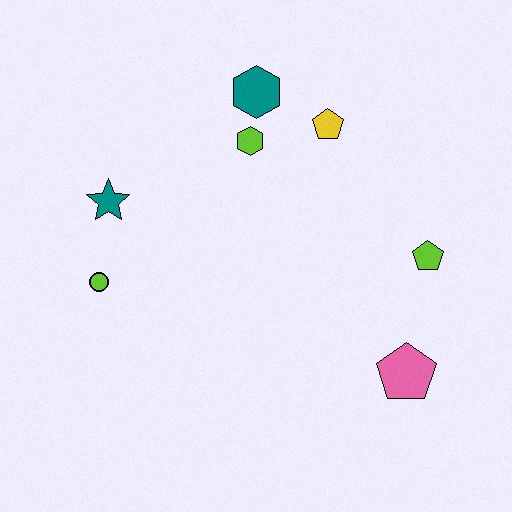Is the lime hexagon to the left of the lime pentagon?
Yes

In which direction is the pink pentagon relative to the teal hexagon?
The pink pentagon is below the teal hexagon.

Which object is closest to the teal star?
The lime circle is closest to the teal star.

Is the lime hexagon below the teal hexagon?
Yes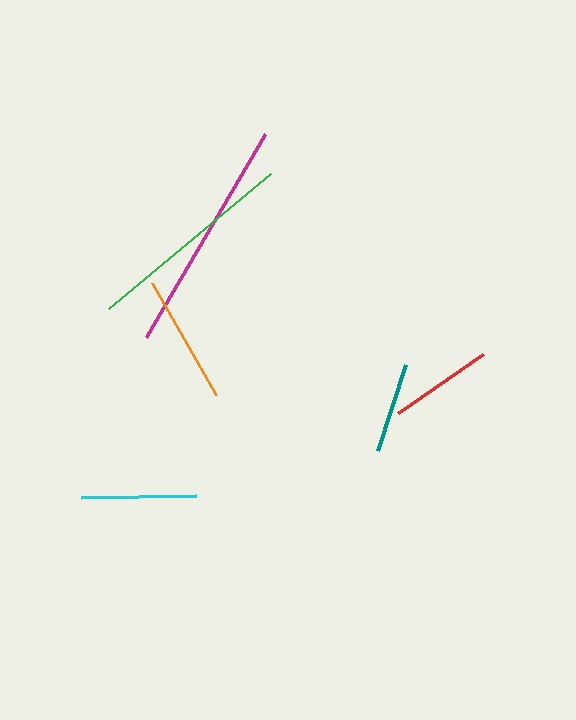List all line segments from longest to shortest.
From longest to shortest: magenta, green, orange, cyan, red, teal.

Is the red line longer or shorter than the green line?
The green line is longer than the red line.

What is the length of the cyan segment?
The cyan segment is approximately 115 pixels long.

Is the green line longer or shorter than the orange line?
The green line is longer than the orange line.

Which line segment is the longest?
The magenta line is the longest at approximately 235 pixels.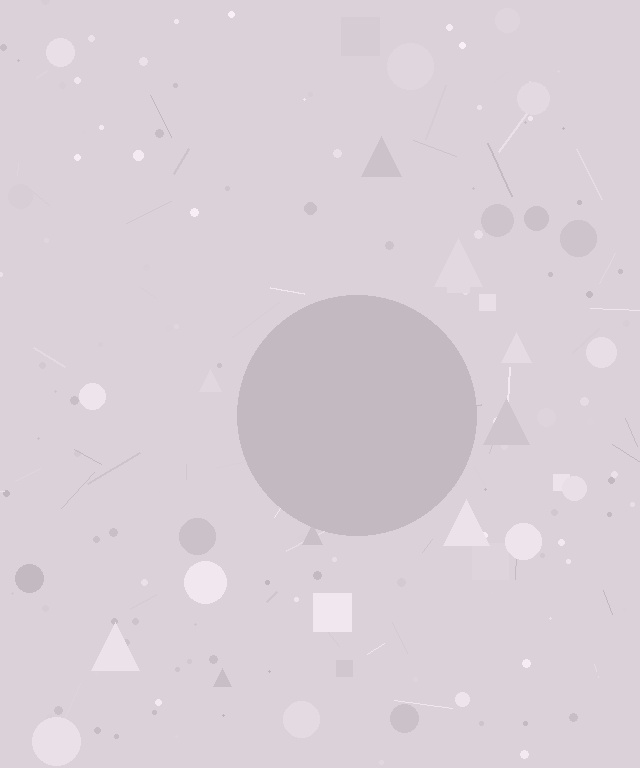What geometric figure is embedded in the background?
A circle is embedded in the background.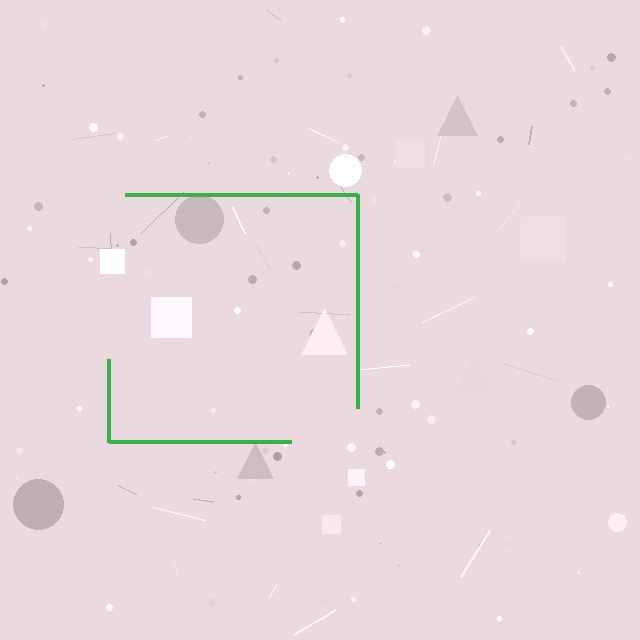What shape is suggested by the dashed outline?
The dashed outline suggests a square.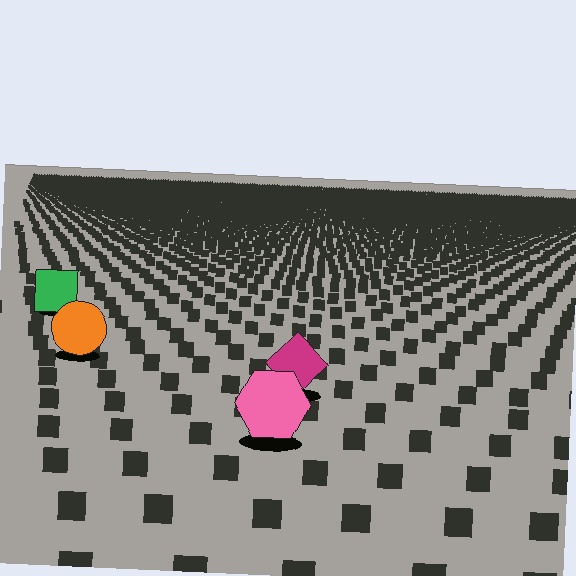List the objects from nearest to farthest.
From nearest to farthest: the pink hexagon, the magenta diamond, the orange circle, the green square.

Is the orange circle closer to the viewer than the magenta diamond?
No. The magenta diamond is closer — you can tell from the texture gradient: the ground texture is coarser near it.